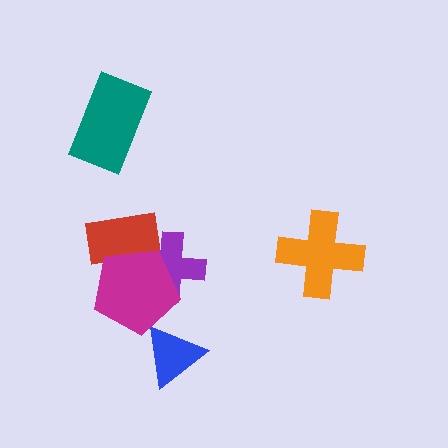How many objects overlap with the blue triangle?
0 objects overlap with the blue triangle.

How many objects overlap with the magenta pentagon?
2 objects overlap with the magenta pentagon.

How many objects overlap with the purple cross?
2 objects overlap with the purple cross.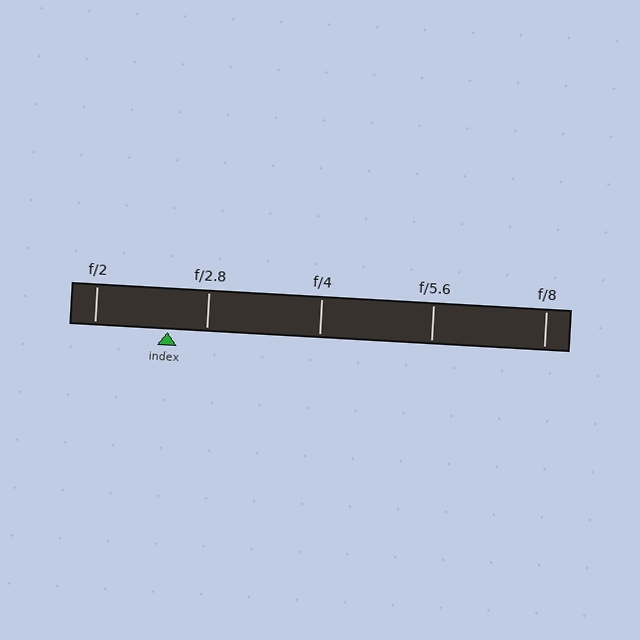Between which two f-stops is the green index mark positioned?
The index mark is between f/2 and f/2.8.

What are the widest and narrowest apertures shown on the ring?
The widest aperture shown is f/2 and the narrowest is f/8.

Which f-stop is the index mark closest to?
The index mark is closest to f/2.8.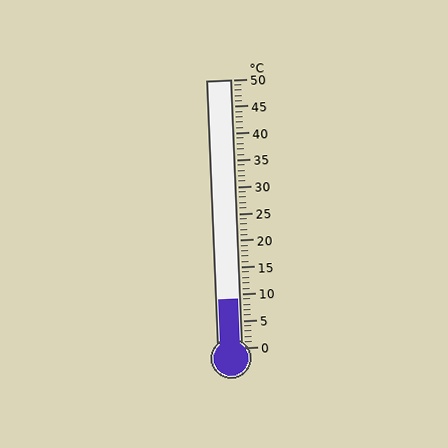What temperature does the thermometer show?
The thermometer shows approximately 9°C.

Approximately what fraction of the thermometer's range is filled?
The thermometer is filled to approximately 20% of its range.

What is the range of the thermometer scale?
The thermometer scale ranges from 0°C to 50°C.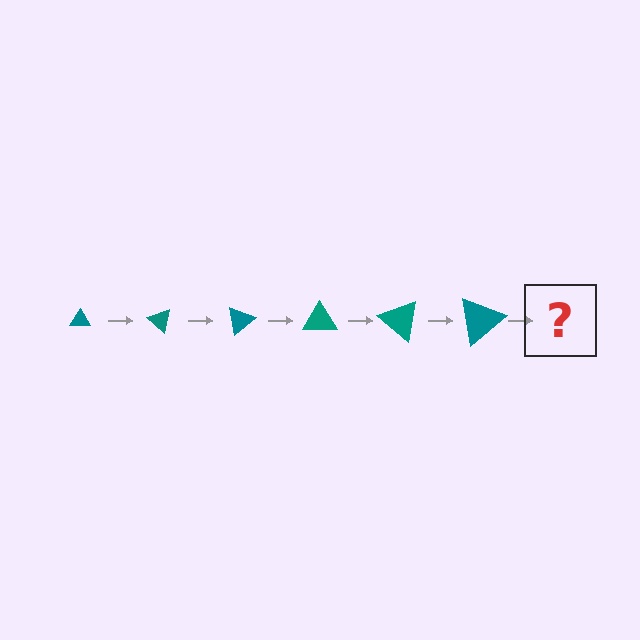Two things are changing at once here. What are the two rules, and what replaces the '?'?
The two rules are that the triangle grows larger each step and it rotates 40 degrees each step. The '?' should be a triangle, larger than the previous one and rotated 240 degrees from the start.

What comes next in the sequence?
The next element should be a triangle, larger than the previous one and rotated 240 degrees from the start.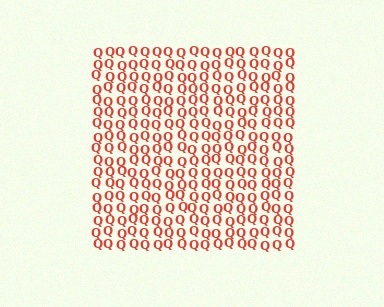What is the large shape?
The large shape is a square.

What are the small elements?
The small elements are letter Q's.